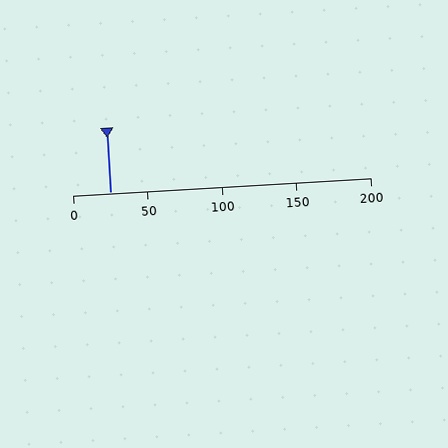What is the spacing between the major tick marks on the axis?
The major ticks are spaced 50 apart.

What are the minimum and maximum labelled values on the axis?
The axis runs from 0 to 200.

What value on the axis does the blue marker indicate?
The marker indicates approximately 25.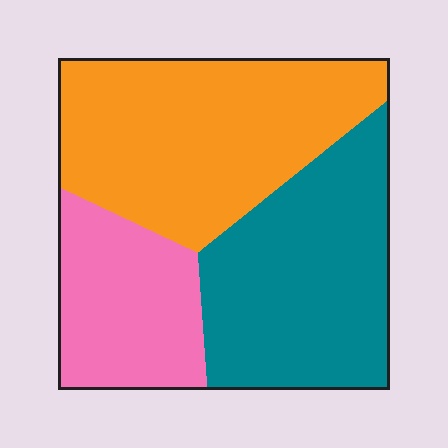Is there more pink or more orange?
Orange.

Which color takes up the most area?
Orange, at roughly 40%.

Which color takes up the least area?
Pink, at roughly 20%.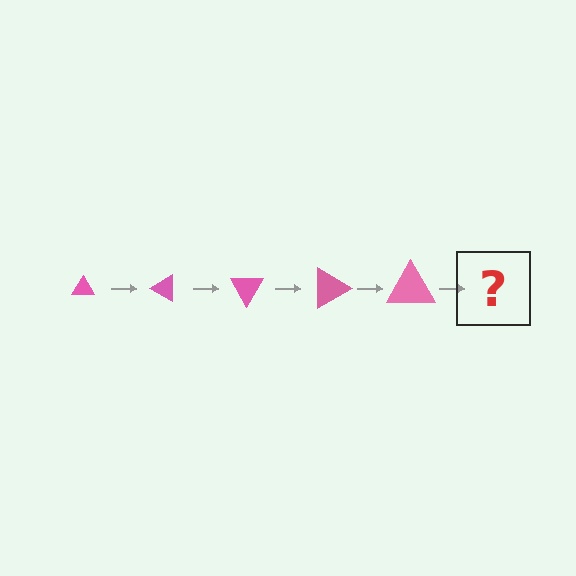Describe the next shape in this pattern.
It should be a triangle, larger than the previous one and rotated 150 degrees from the start.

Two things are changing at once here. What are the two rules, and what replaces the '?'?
The two rules are that the triangle grows larger each step and it rotates 30 degrees each step. The '?' should be a triangle, larger than the previous one and rotated 150 degrees from the start.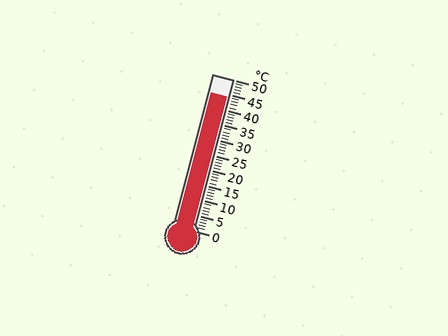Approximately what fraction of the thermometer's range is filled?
The thermometer is filled to approximately 90% of its range.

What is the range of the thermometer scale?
The thermometer scale ranges from 0°C to 50°C.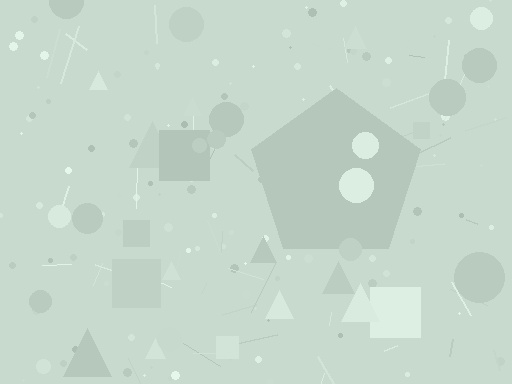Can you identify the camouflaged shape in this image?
The camouflaged shape is a pentagon.